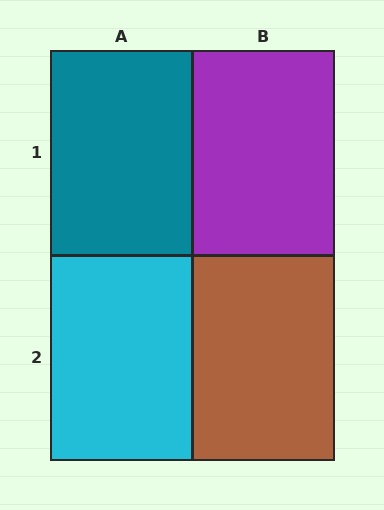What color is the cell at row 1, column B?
Purple.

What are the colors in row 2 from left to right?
Cyan, brown.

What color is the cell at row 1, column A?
Teal.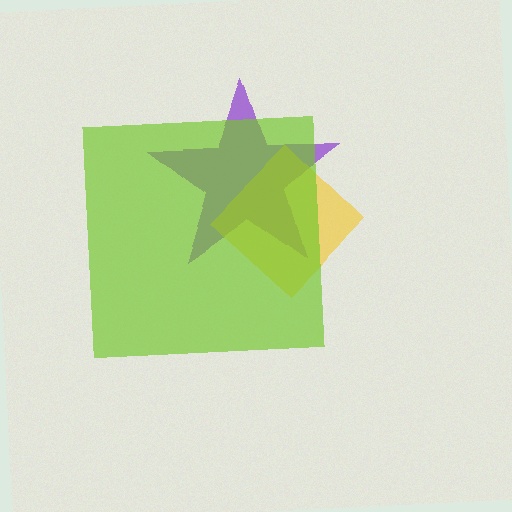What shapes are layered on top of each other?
The layered shapes are: a purple star, a yellow diamond, a lime square.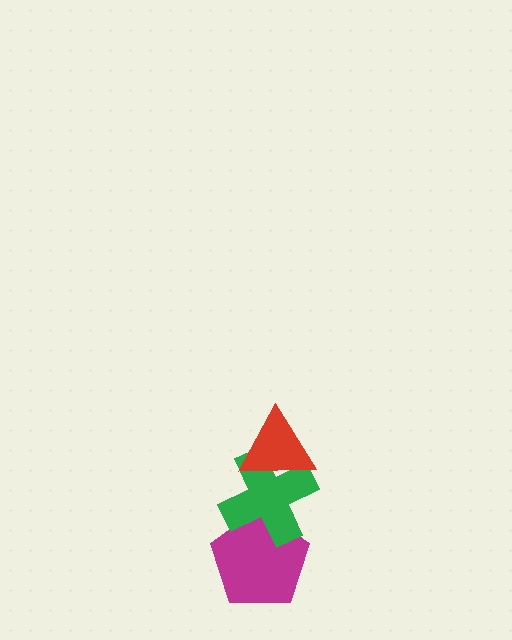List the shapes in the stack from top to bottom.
From top to bottom: the red triangle, the green cross, the magenta pentagon.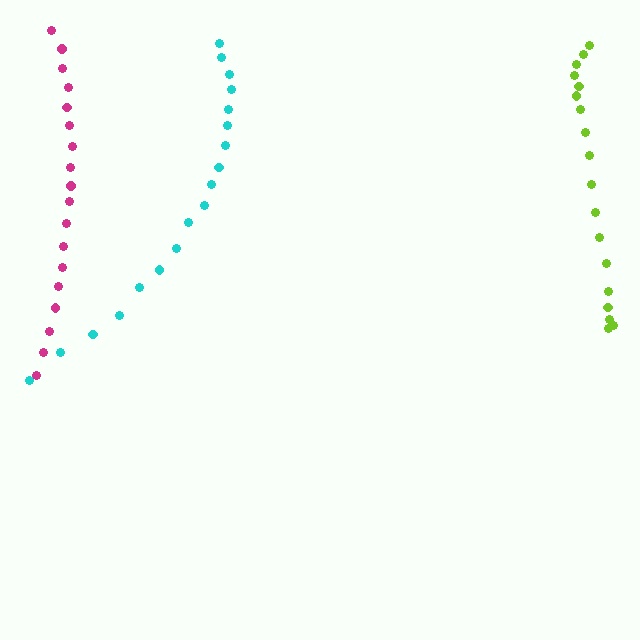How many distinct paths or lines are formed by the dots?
There are 3 distinct paths.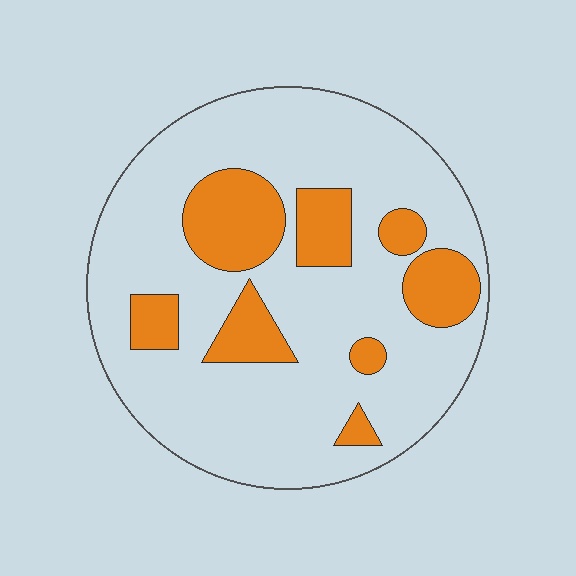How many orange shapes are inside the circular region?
8.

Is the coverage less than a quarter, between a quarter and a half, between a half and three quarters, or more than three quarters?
Less than a quarter.